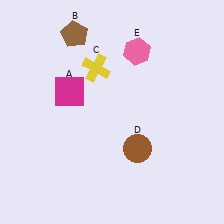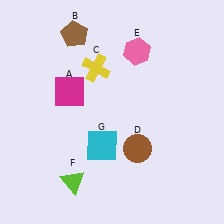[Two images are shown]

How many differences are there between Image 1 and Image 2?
There are 2 differences between the two images.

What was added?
A lime triangle (F), a cyan square (G) were added in Image 2.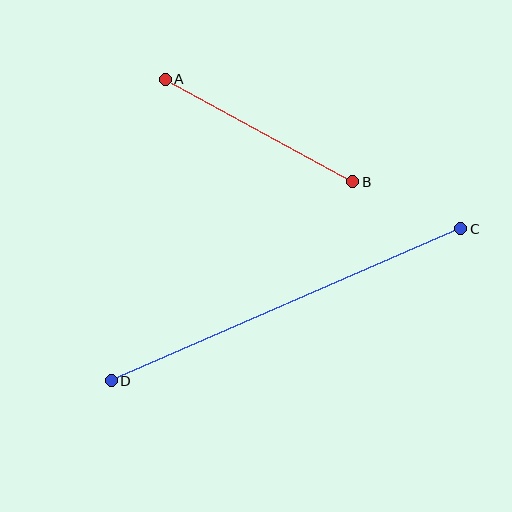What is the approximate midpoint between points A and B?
The midpoint is at approximately (259, 130) pixels.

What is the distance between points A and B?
The distance is approximately 214 pixels.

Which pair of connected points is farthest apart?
Points C and D are farthest apart.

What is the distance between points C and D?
The distance is approximately 381 pixels.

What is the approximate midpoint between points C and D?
The midpoint is at approximately (286, 305) pixels.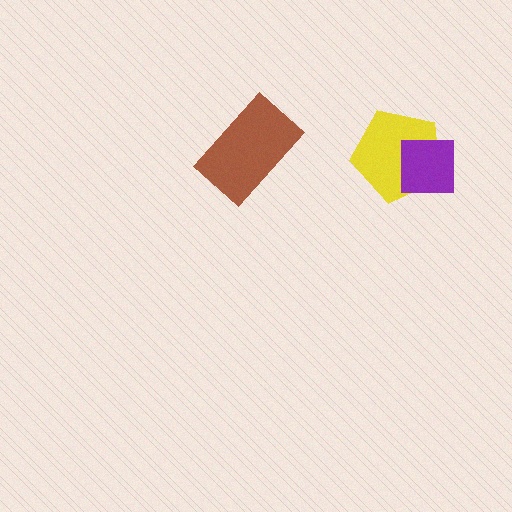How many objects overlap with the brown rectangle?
0 objects overlap with the brown rectangle.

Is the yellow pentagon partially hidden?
Yes, it is partially covered by another shape.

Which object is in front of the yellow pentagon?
The purple square is in front of the yellow pentagon.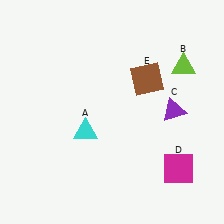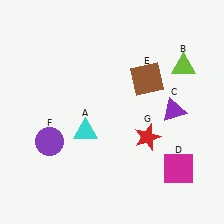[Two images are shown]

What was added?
A purple circle (F), a red star (G) were added in Image 2.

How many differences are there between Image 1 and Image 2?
There are 2 differences between the two images.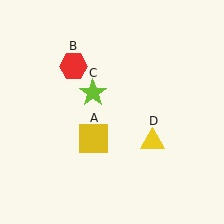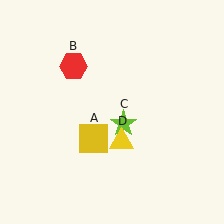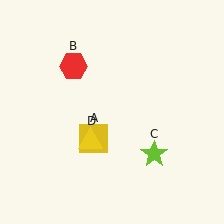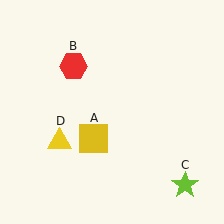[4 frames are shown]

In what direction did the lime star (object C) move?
The lime star (object C) moved down and to the right.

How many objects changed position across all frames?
2 objects changed position: lime star (object C), yellow triangle (object D).